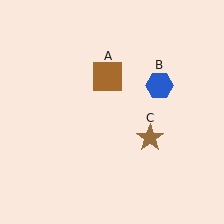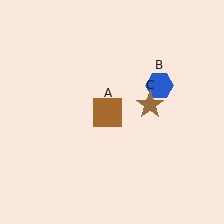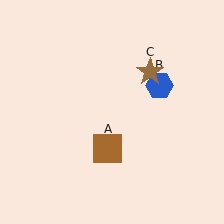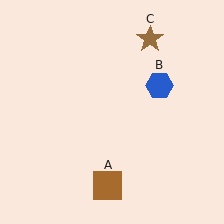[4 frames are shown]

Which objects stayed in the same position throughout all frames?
Blue hexagon (object B) remained stationary.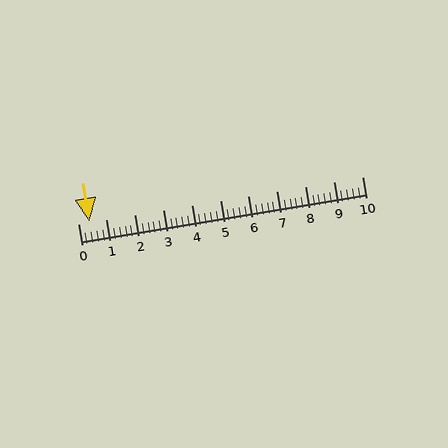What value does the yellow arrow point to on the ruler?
The yellow arrow points to approximately 0.4.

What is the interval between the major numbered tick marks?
The major tick marks are spaced 1 units apart.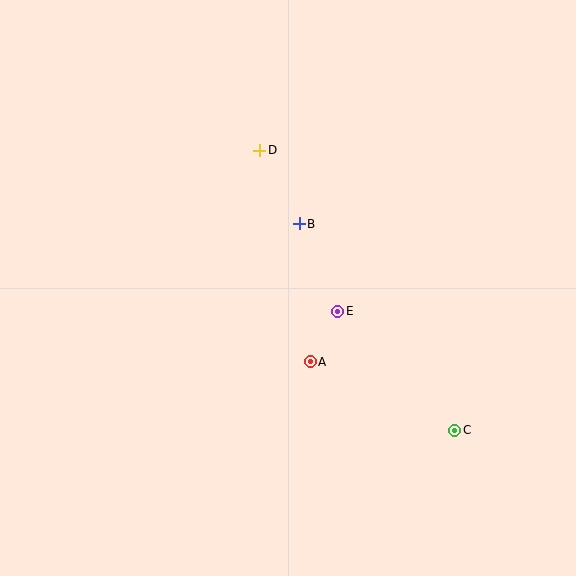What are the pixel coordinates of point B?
Point B is at (299, 224).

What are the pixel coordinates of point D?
Point D is at (260, 150).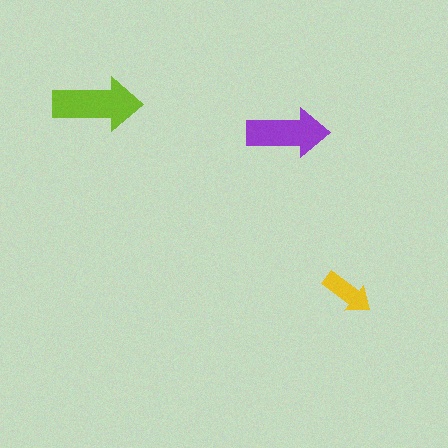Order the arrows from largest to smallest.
the lime one, the purple one, the yellow one.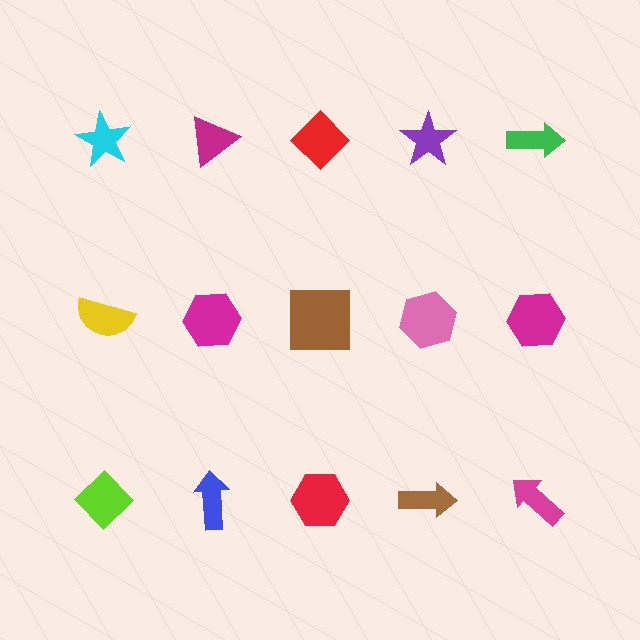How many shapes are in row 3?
5 shapes.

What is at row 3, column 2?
A blue arrow.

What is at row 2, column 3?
A brown square.